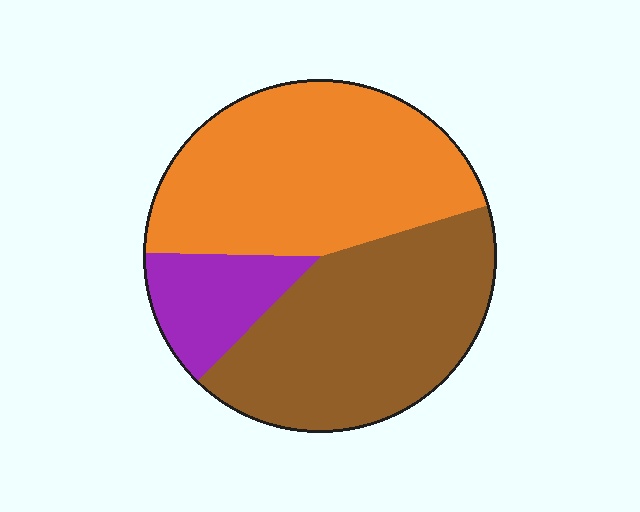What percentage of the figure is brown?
Brown covers around 40% of the figure.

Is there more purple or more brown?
Brown.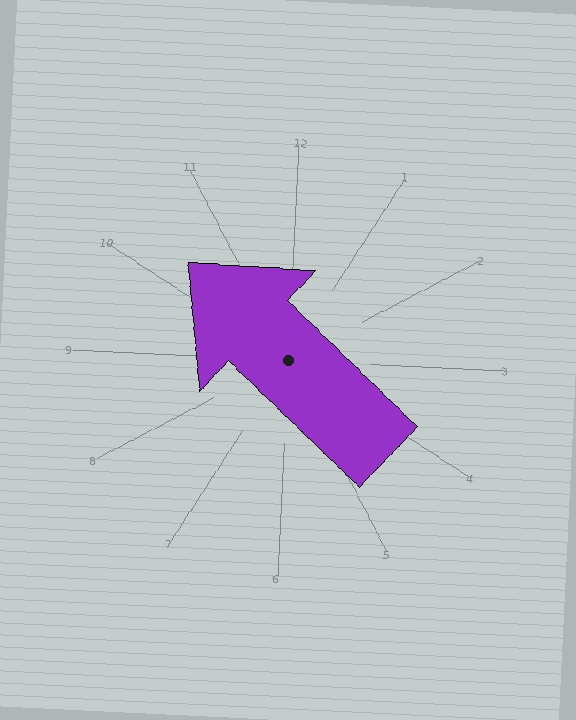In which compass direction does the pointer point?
Northwest.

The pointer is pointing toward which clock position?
Roughly 10 o'clock.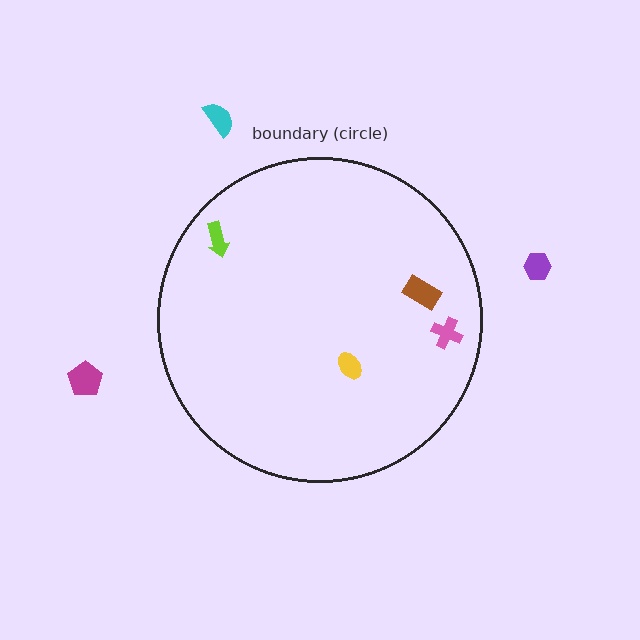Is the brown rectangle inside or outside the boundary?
Inside.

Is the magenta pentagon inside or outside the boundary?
Outside.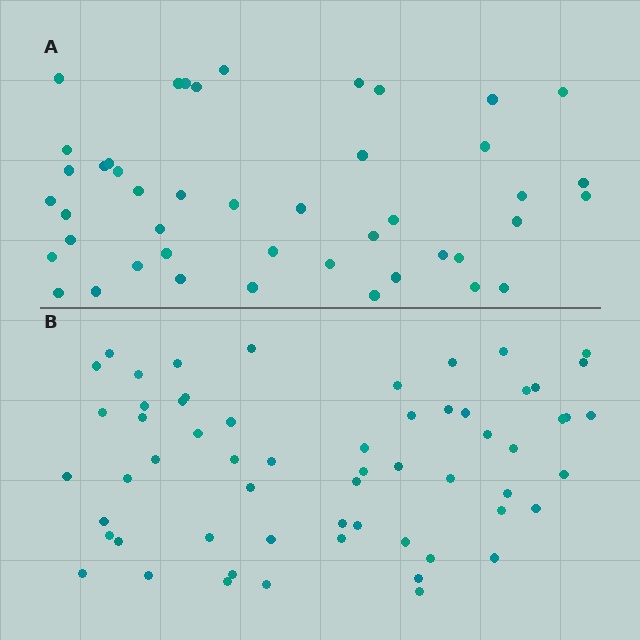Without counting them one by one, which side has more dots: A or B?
Region B (the bottom region) has more dots.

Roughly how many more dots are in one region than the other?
Region B has approximately 15 more dots than region A.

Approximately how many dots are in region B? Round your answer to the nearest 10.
About 60 dots.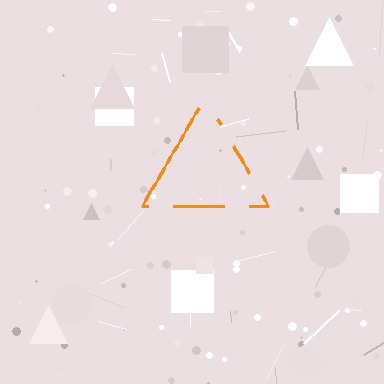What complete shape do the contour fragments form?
The contour fragments form a triangle.